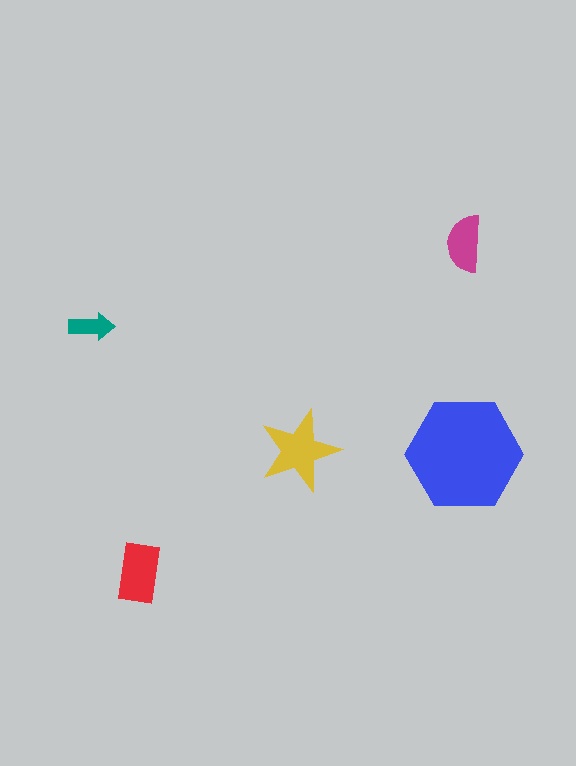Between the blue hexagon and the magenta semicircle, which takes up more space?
The blue hexagon.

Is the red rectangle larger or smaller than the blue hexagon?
Smaller.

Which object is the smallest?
The teal arrow.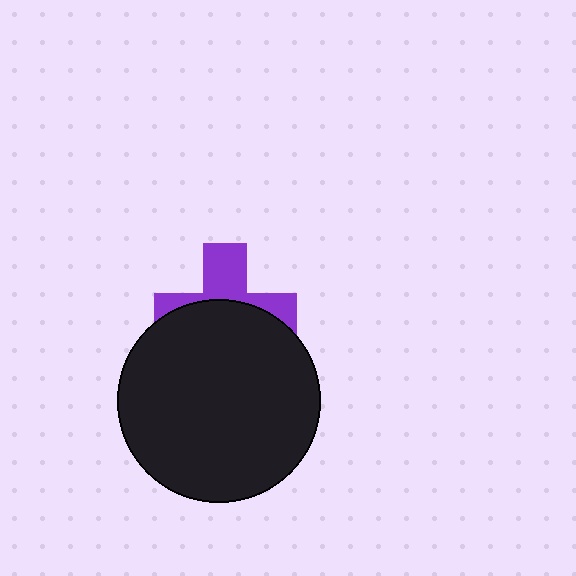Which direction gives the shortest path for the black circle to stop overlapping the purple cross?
Moving down gives the shortest separation.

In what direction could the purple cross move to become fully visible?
The purple cross could move up. That would shift it out from behind the black circle entirely.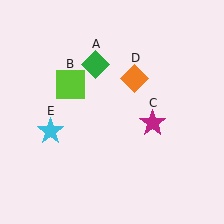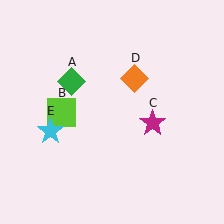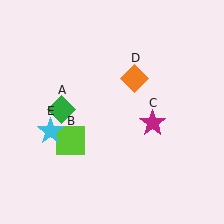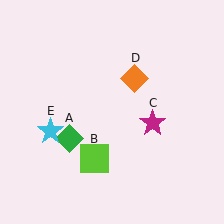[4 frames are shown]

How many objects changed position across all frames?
2 objects changed position: green diamond (object A), lime square (object B).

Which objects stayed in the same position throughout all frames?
Magenta star (object C) and orange diamond (object D) and cyan star (object E) remained stationary.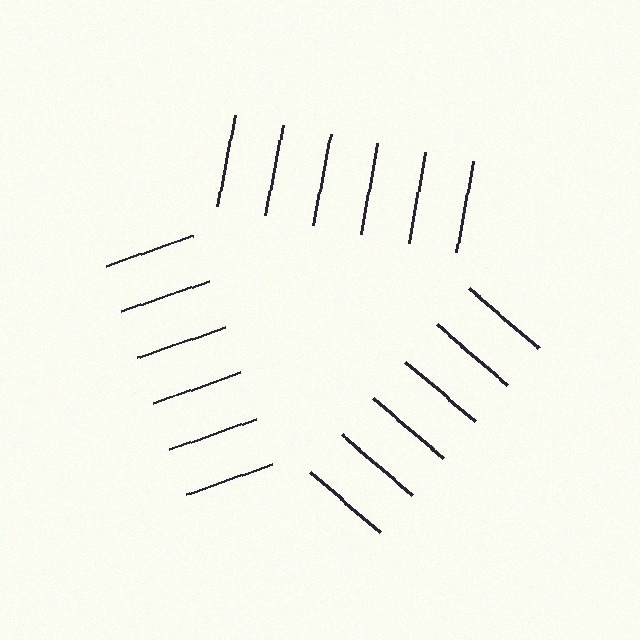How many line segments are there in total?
18 — 6 along each of the 3 edges.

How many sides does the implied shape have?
3 sides — the line-ends trace a triangle.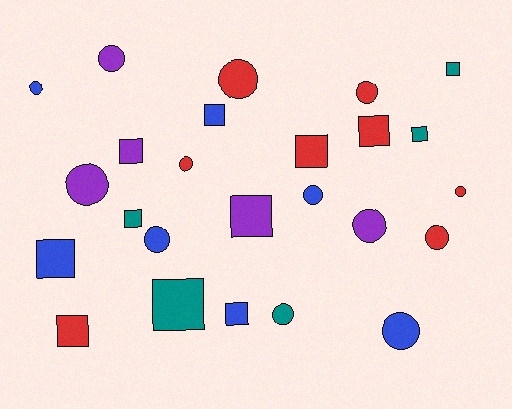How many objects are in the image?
There are 25 objects.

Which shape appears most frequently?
Circle, with 13 objects.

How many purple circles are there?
There are 3 purple circles.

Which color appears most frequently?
Red, with 8 objects.